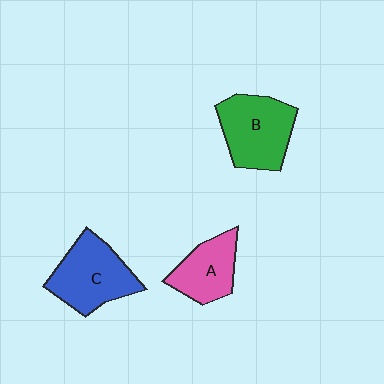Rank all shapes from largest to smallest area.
From largest to smallest: B (green), C (blue), A (pink).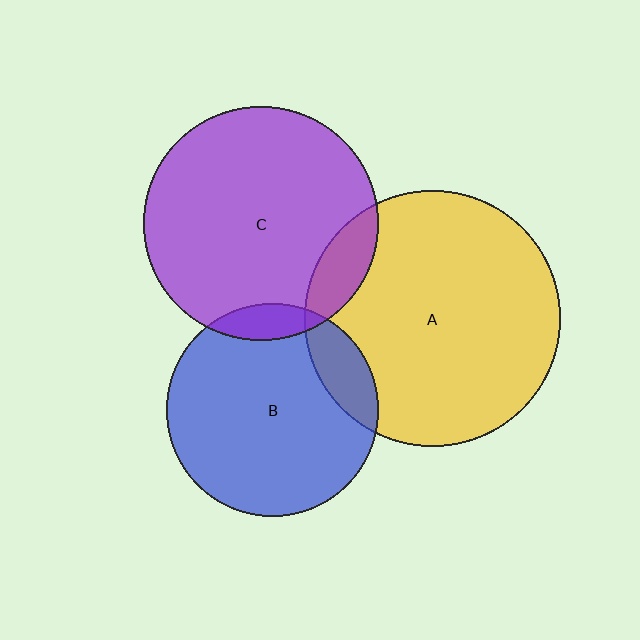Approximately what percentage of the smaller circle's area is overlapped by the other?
Approximately 10%.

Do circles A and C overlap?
Yes.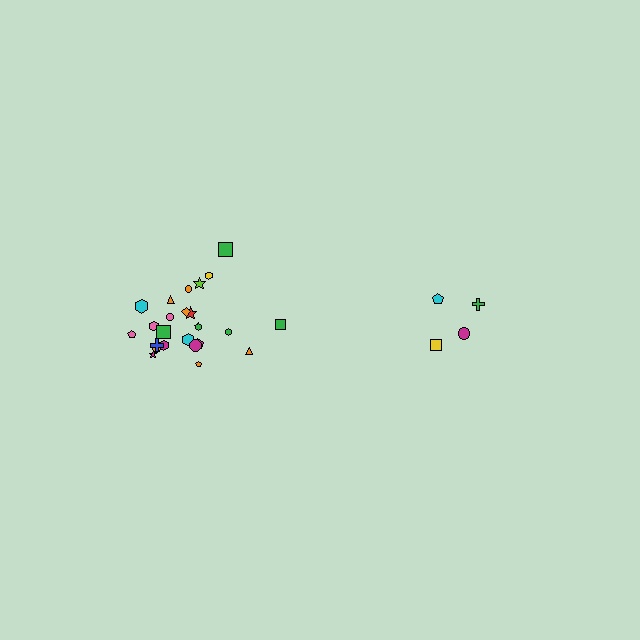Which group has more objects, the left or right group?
The left group.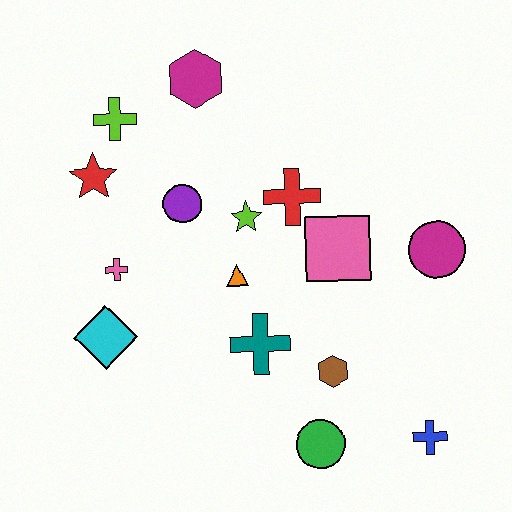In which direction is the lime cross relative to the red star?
The lime cross is above the red star.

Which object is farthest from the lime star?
The blue cross is farthest from the lime star.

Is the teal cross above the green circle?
Yes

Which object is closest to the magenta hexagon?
The lime cross is closest to the magenta hexagon.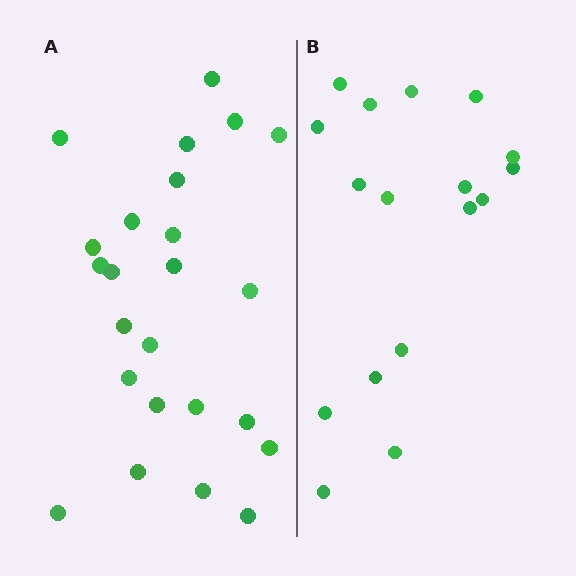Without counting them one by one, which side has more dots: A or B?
Region A (the left region) has more dots.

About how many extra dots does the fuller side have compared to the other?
Region A has roughly 8 or so more dots than region B.